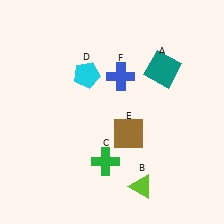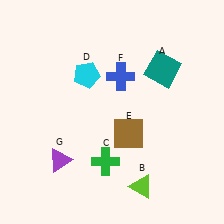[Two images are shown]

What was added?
A purple triangle (G) was added in Image 2.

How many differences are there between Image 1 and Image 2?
There is 1 difference between the two images.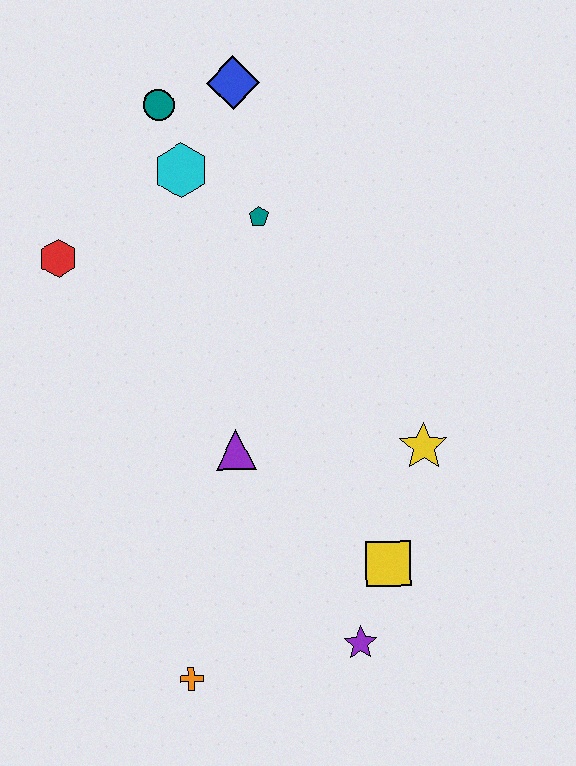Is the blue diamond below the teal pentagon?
No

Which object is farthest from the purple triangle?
The blue diamond is farthest from the purple triangle.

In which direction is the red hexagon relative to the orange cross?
The red hexagon is above the orange cross.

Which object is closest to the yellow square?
The purple star is closest to the yellow square.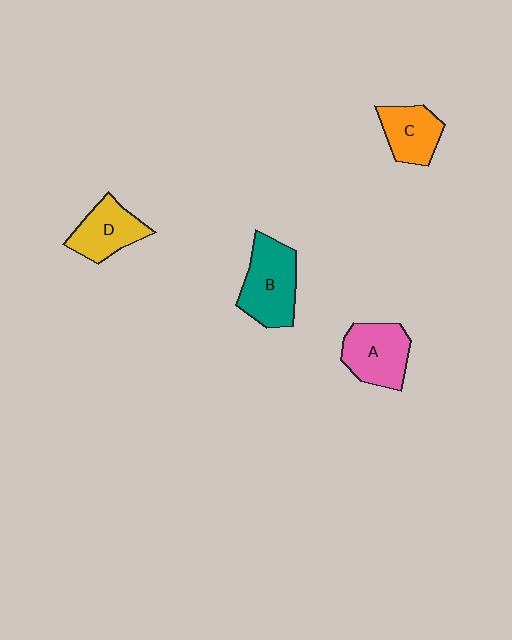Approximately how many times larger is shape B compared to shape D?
Approximately 1.3 times.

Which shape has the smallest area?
Shape C (orange).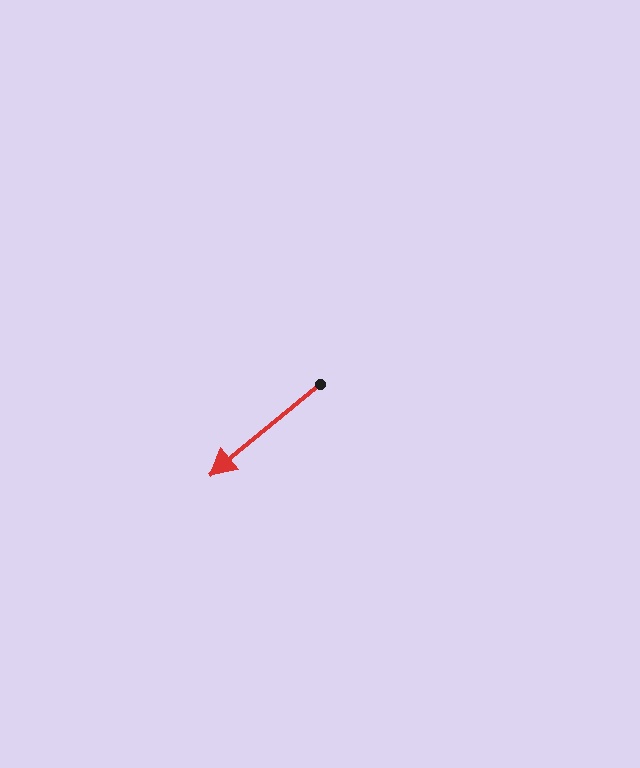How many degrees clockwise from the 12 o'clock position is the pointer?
Approximately 230 degrees.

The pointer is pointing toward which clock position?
Roughly 8 o'clock.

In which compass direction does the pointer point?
Southwest.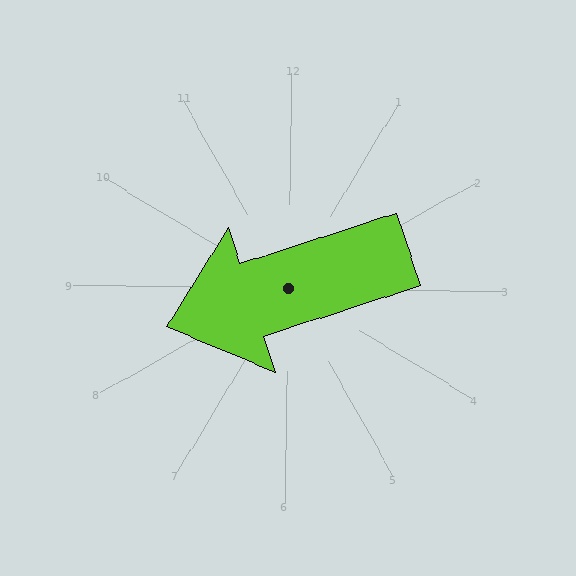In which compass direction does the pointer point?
West.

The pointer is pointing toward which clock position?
Roughly 8 o'clock.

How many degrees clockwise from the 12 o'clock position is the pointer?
Approximately 251 degrees.